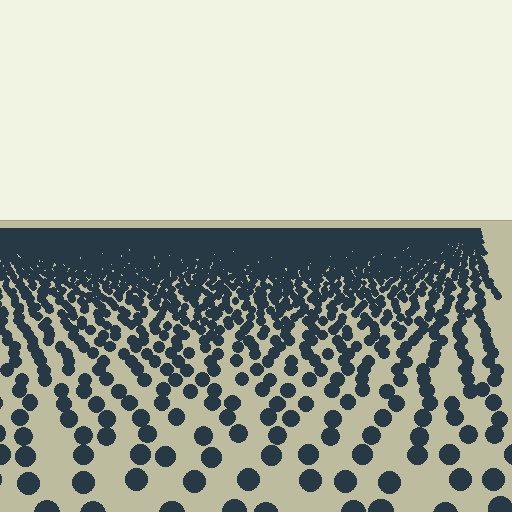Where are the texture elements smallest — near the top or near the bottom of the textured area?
Near the top.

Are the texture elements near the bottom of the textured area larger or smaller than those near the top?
Larger. Near the bottom, elements are closer to the viewer and appear at a bigger on-screen size.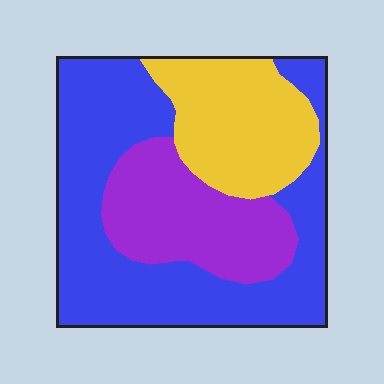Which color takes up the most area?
Blue, at roughly 50%.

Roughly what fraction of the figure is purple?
Purple takes up between a sixth and a third of the figure.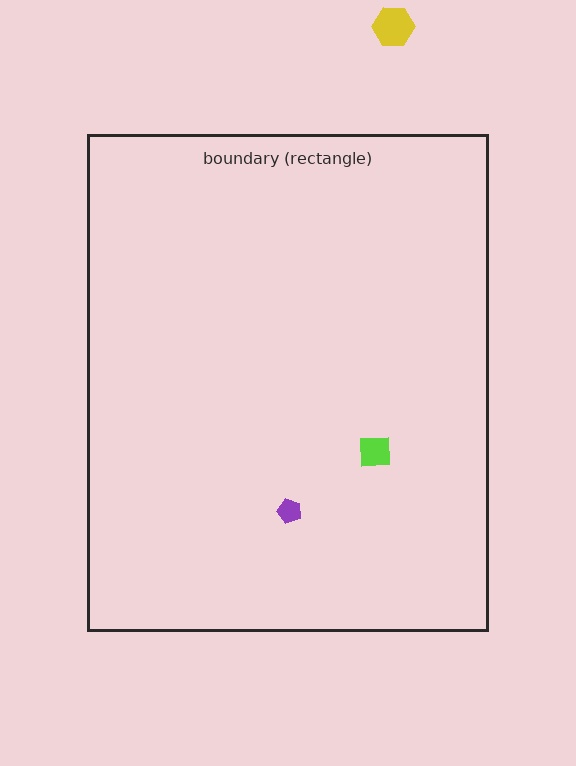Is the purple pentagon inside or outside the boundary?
Inside.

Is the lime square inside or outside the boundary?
Inside.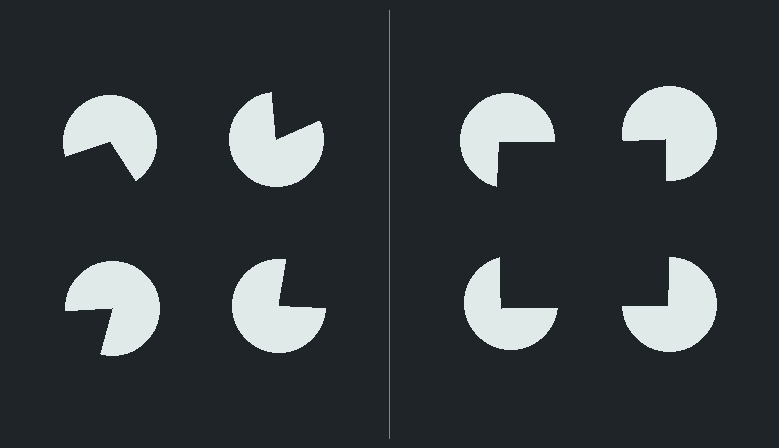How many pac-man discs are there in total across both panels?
8 — 4 on each side.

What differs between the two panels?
The pac-man discs are positioned identically on both sides; only the wedge orientations differ. On the right they align to a square; on the left they are misaligned.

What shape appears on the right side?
An illusory square.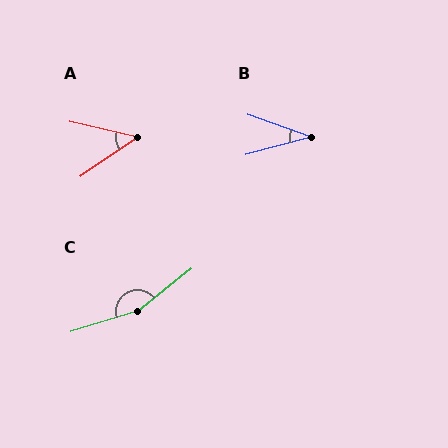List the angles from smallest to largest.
B (34°), A (47°), C (159°).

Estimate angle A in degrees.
Approximately 47 degrees.